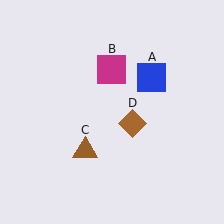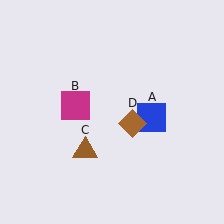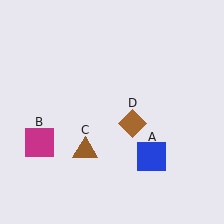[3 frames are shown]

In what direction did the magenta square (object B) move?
The magenta square (object B) moved down and to the left.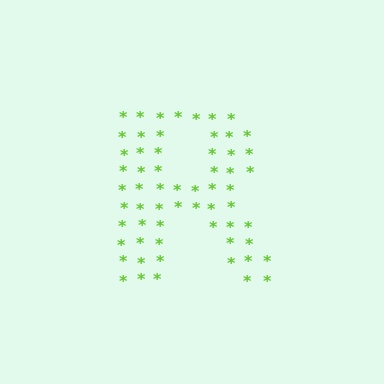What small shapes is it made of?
It is made of small asterisks.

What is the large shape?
The large shape is the letter R.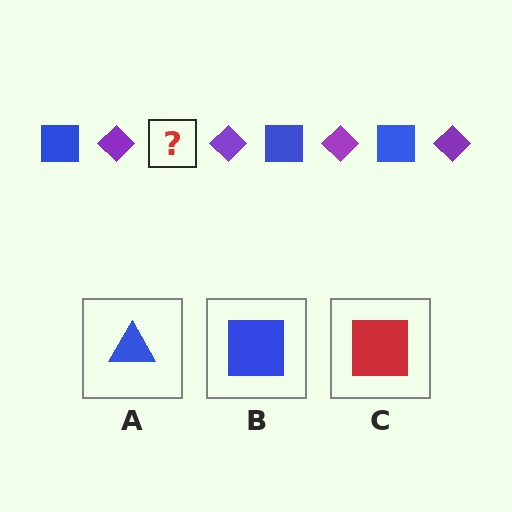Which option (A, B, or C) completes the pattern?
B.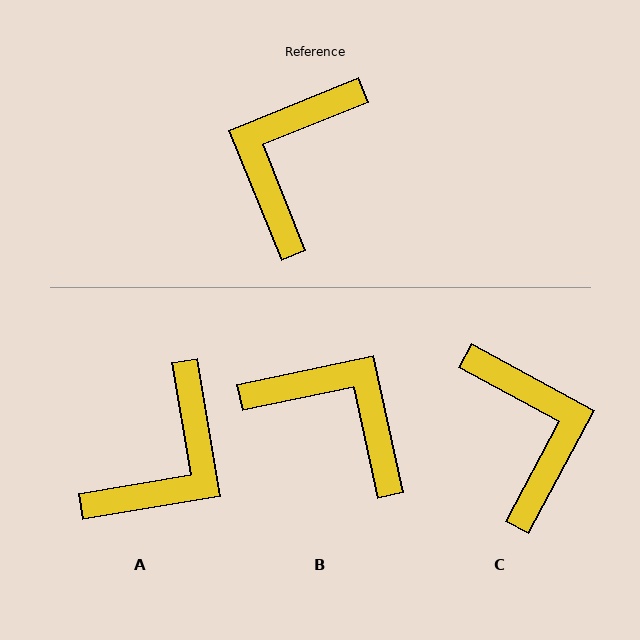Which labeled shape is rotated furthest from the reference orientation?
A, about 168 degrees away.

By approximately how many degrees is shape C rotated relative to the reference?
Approximately 140 degrees clockwise.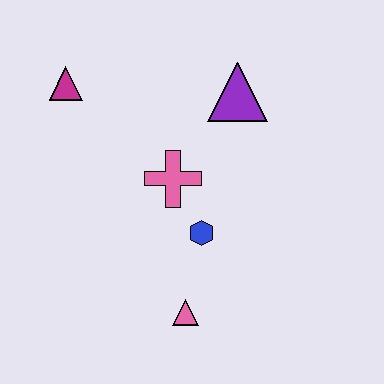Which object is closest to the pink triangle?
The blue hexagon is closest to the pink triangle.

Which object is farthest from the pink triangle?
The magenta triangle is farthest from the pink triangle.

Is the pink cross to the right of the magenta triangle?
Yes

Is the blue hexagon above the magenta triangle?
No